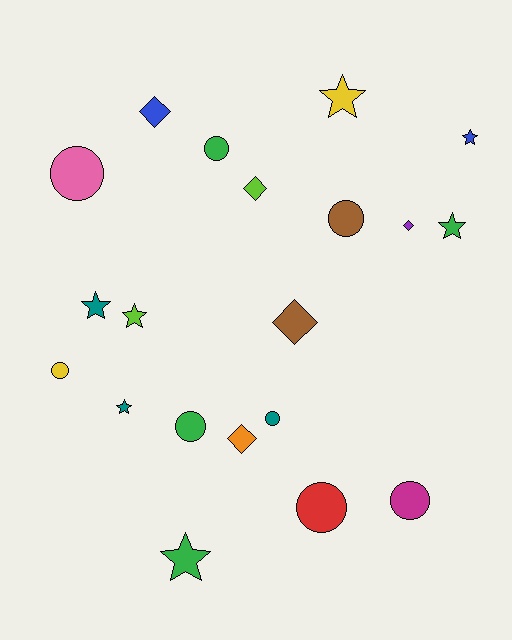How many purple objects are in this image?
There is 1 purple object.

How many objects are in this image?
There are 20 objects.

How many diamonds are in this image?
There are 5 diamonds.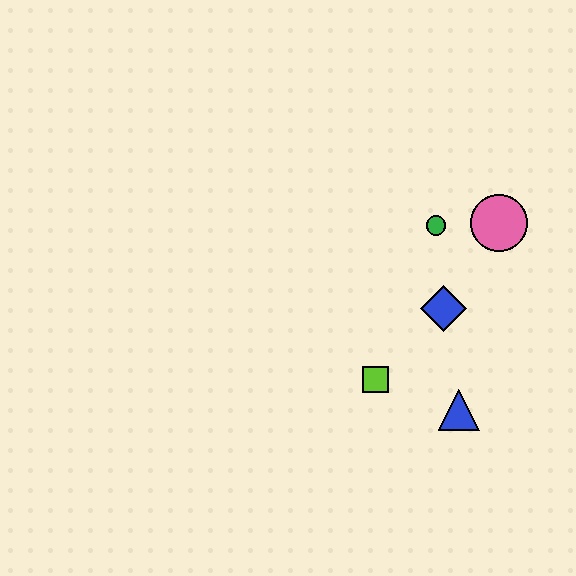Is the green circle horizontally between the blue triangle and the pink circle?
No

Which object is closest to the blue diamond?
The green circle is closest to the blue diamond.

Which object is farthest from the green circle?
The blue triangle is farthest from the green circle.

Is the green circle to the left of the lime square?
No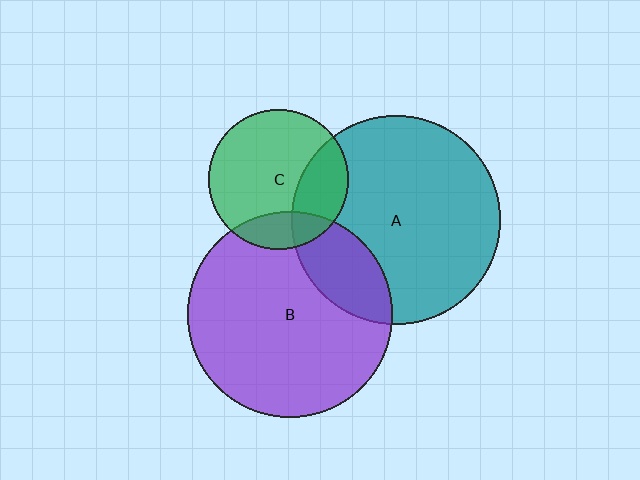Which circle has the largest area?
Circle A (teal).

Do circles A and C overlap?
Yes.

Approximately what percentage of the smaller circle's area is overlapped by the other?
Approximately 25%.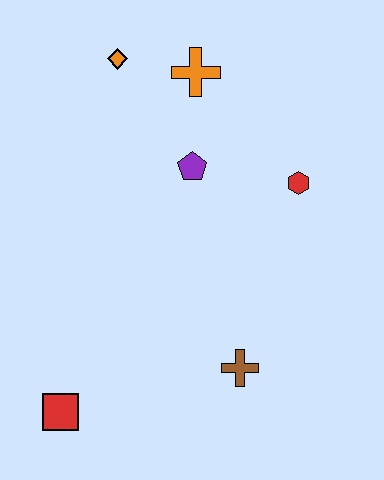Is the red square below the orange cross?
Yes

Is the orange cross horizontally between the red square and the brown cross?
Yes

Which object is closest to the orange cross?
The orange diamond is closest to the orange cross.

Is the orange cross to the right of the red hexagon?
No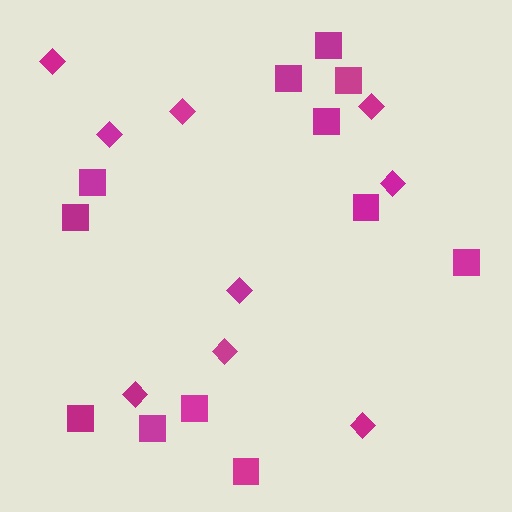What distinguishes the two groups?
There are 2 groups: one group of squares (12) and one group of diamonds (9).